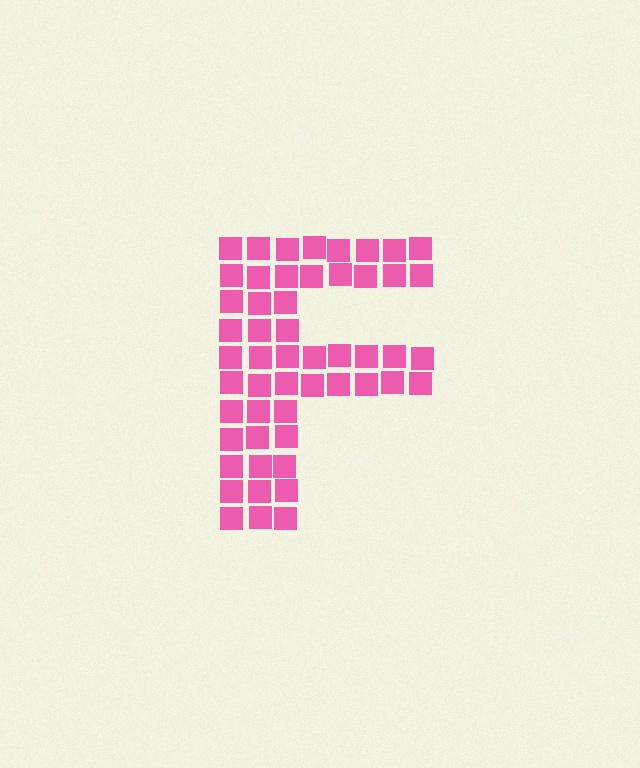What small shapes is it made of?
It is made of small squares.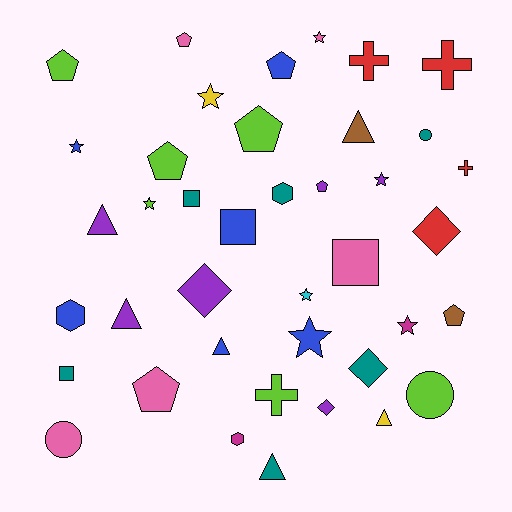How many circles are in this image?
There are 3 circles.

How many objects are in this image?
There are 40 objects.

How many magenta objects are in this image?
There are 2 magenta objects.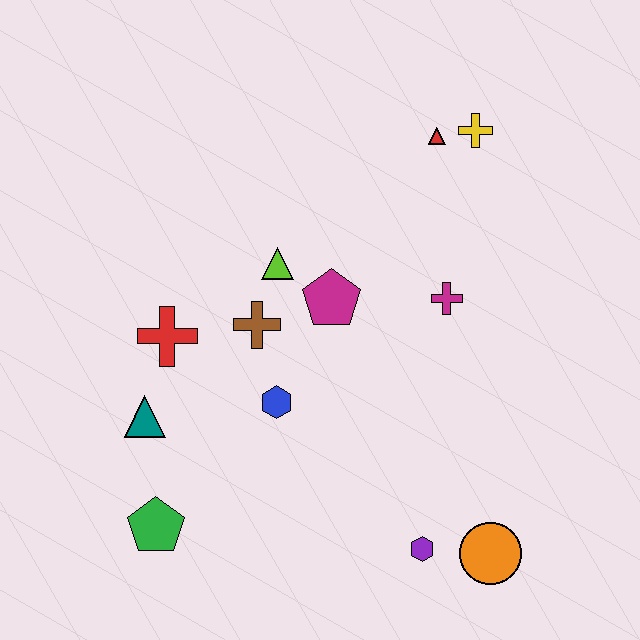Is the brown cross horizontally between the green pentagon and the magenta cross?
Yes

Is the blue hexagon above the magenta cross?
No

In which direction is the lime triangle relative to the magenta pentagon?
The lime triangle is to the left of the magenta pentagon.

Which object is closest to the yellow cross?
The red triangle is closest to the yellow cross.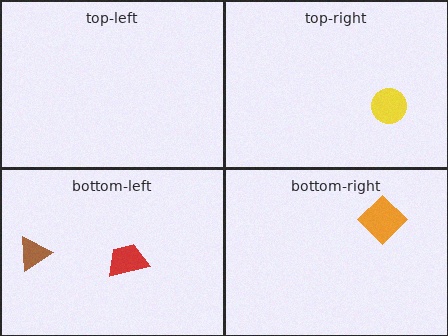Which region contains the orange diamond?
The bottom-right region.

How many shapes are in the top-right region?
1.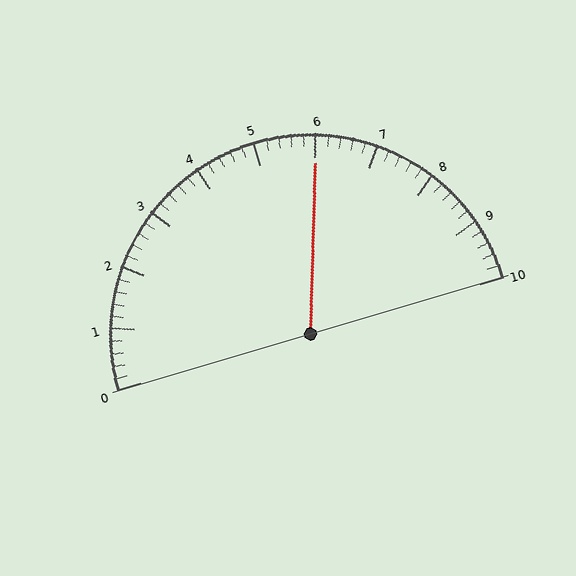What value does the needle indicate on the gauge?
The needle indicates approximately 6.0.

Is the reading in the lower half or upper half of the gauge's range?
The reading is in the upper half of the range (0 to 10).